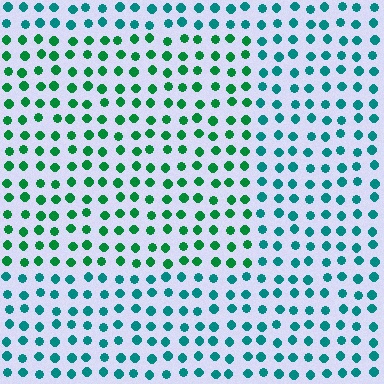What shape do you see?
I see a rectangle.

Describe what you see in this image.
The image is filled with small teal elements in a uniform arrangement. A rectangle-shaped region is visible where the elements are tinted to a slightly different hue, forming a subtle color boundary.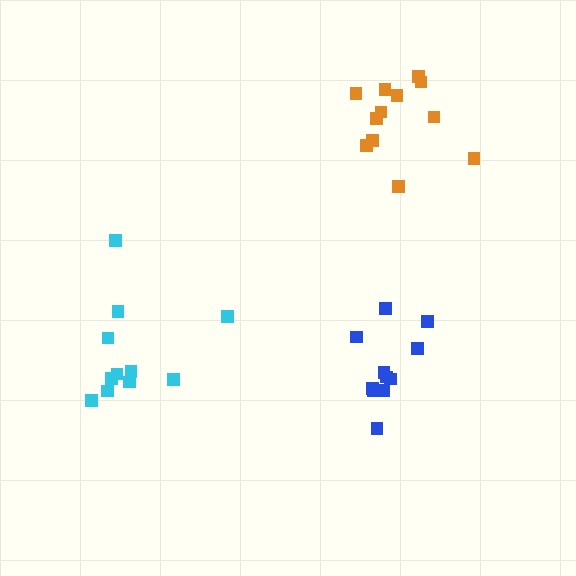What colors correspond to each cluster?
The clusters are colored: blue, orange, cyan.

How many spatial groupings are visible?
There are 3 spatial groupings.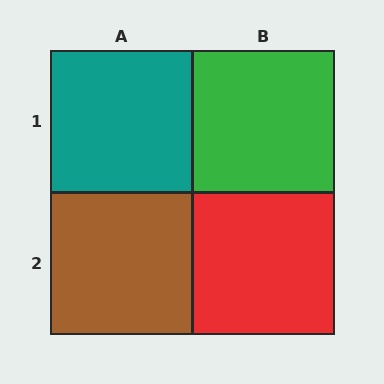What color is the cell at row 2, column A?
Brown.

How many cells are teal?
1 cell is teal.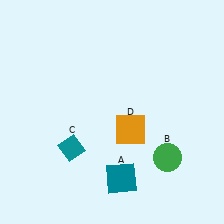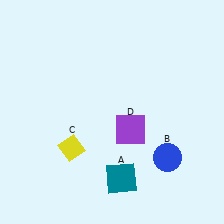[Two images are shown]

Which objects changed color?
B changed from green to blue. C changed from teal to yellow. D changed from orange to purple.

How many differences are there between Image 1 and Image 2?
There are 3 differences between the two images.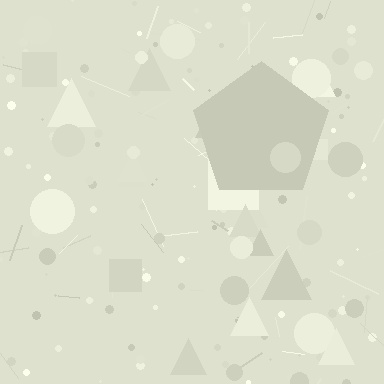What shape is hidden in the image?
A pentagon is hidden in the image.